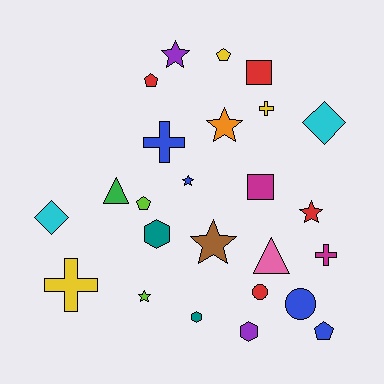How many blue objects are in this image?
There are 4 blue objects.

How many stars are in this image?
There are 6 stars.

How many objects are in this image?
There are 25 objects.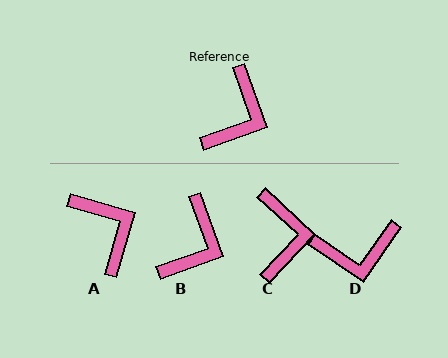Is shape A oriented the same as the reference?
No, it is off by about 54 degrees.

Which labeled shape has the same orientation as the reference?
B.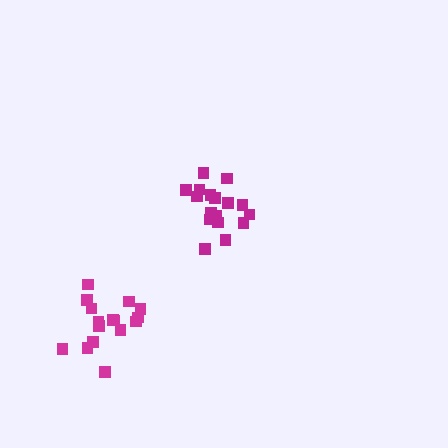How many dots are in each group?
Group 1: 17 dots, Group 2: 16 dots (33 total).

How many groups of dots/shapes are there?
There are 2 groups.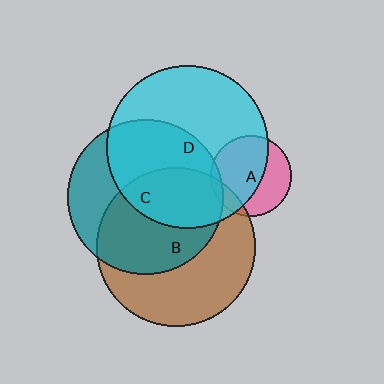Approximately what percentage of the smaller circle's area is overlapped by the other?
Approximately 15%.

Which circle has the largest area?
Circle D (cyan).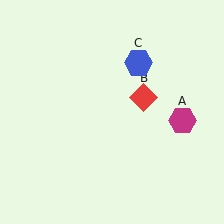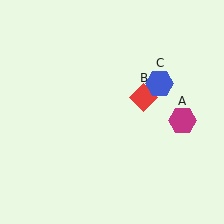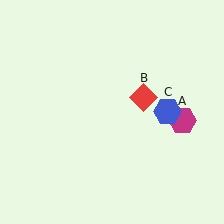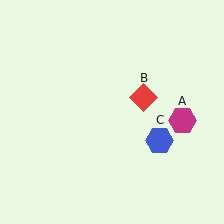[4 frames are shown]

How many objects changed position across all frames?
1 object changed position: blue hexagon (object C).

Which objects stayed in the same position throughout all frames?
Magenta hexagon (object A) and red diamond (object B) remained stationary.